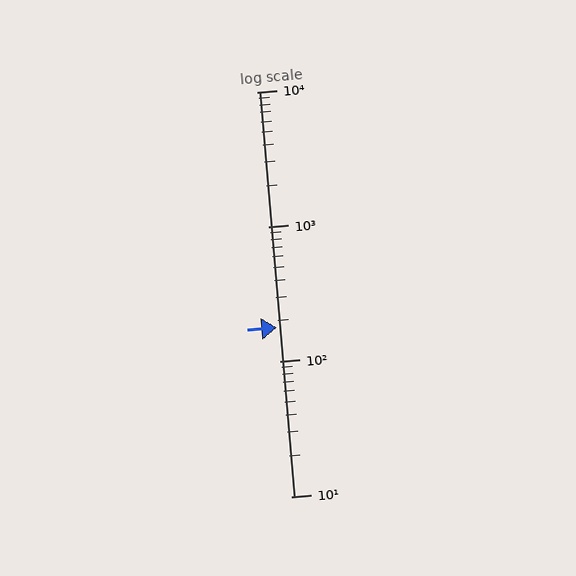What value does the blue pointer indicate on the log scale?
The pointer indicates approximately 180.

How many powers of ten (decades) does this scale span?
The scale spans 3 decades, from 10 to 10000.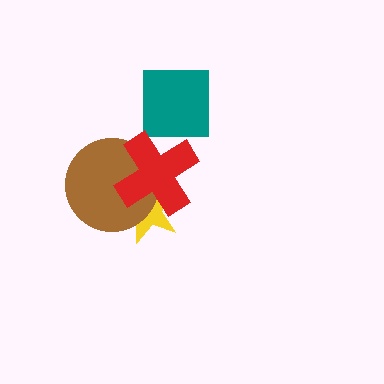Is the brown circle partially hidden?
Yes, it is partially covered by another shape.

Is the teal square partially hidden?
No, no other shape covers it.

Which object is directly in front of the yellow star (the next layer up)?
The brown circle is directly in front of the yellow star.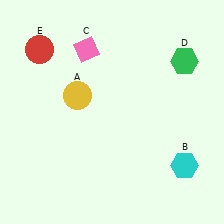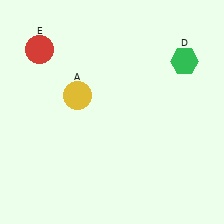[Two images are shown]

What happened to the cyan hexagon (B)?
The cyan hexagon (B) was removed in Image 2. It was in the bottom-right area of Image 1.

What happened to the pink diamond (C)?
The pink diamond (C) was removed in Image 2. It was in the top-left area of Image 1.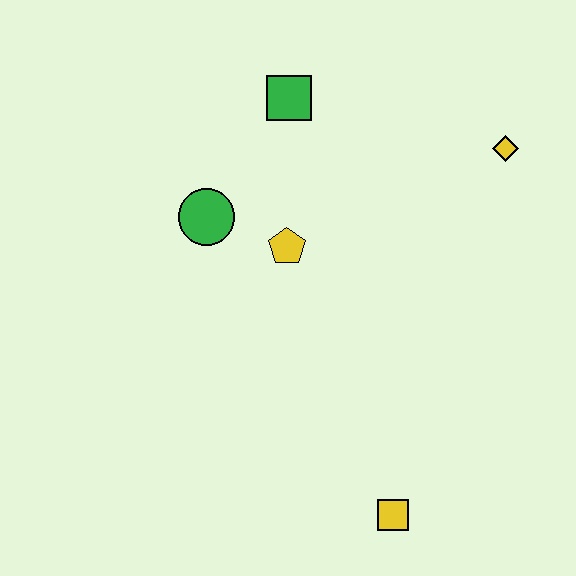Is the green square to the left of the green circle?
No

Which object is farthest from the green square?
The yellow square is farthest from the green square.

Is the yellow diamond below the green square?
Yes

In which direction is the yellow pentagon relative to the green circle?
The yellow pentagon is to the right of the green circle.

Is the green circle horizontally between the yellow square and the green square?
No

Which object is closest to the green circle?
The yellow pentagon is closest to the green circle.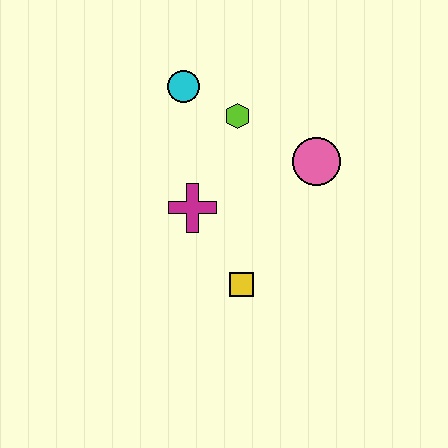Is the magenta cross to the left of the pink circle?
Yes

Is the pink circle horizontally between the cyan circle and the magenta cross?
No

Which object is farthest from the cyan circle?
The yellow square is farthest from the cyan circle.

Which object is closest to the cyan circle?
The lime hexagon is closest to the cyan circle.